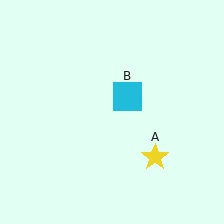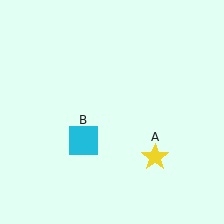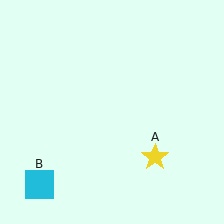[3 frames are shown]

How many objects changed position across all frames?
1 object changed position: cyan square (object B).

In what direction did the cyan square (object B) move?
The cyan square (object B) moved down and to the left.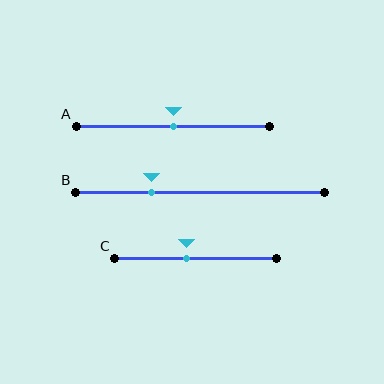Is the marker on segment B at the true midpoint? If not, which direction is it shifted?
No, the marker on segment B is shifted to the left by about 19% of the segment length.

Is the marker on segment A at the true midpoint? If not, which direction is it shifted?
Yes, the marker on segment A is at the true midpoint.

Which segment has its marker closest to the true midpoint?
Segment A has its marker closest to the true midpoint.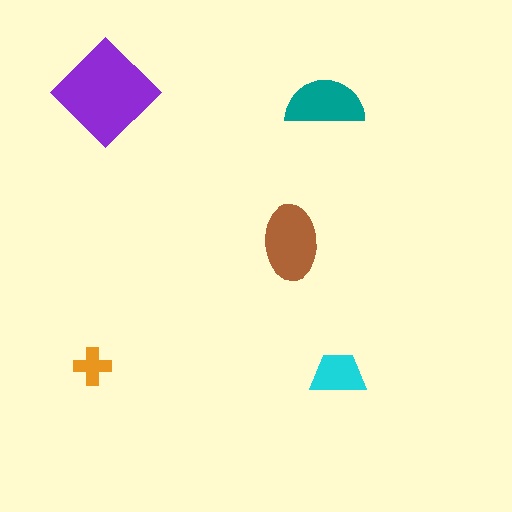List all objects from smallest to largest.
The orange cross, the cyan trapezoid, the teal semicircle, the brown ellipse, the purple diamond.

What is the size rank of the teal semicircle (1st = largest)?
3rd.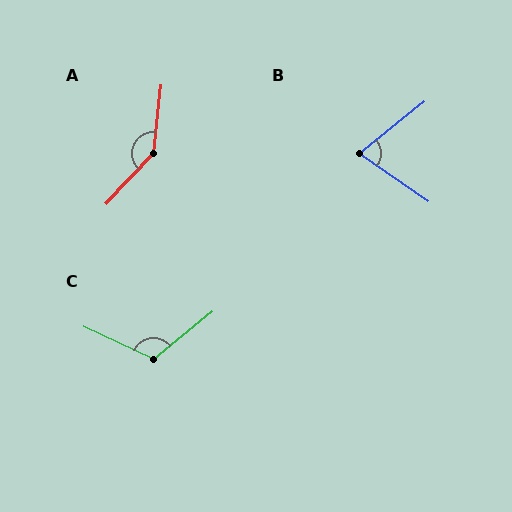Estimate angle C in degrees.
Approximately 116 degrees.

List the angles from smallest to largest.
B (74°), C (116°), A (143°).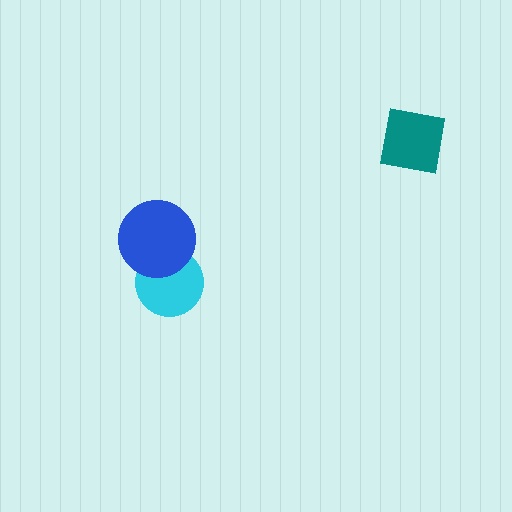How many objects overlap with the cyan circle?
1 object overlaps with the cyan circle.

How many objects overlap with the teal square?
0 objects overlap with the teal square.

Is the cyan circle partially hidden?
Yes, it is partially covered by another shape.